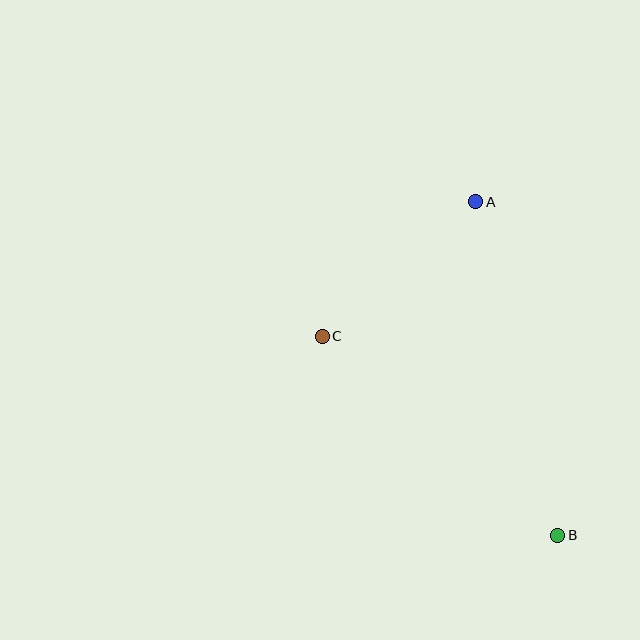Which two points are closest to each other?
Points A and C are closest to each other.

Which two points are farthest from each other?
Points A and B are farthest from each other.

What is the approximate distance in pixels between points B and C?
The distance between B and C is approximately 308 pixels.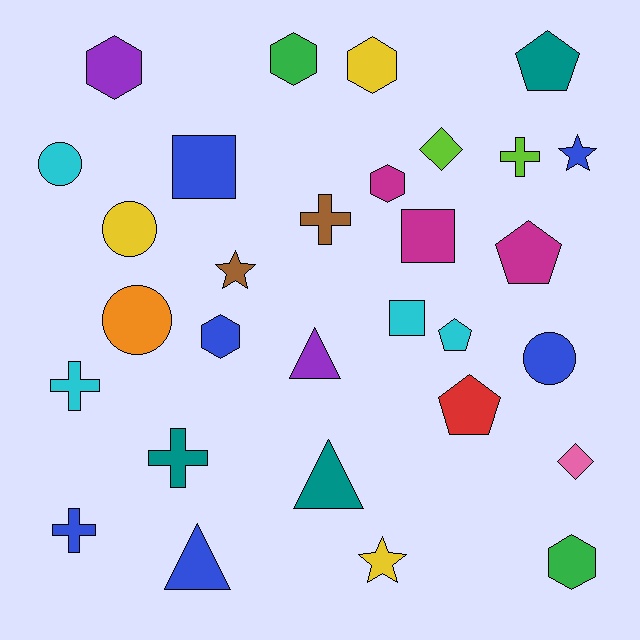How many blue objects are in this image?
There are 6 blue objects.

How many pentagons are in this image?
There are 4 pentagons.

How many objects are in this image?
There are 30 objects.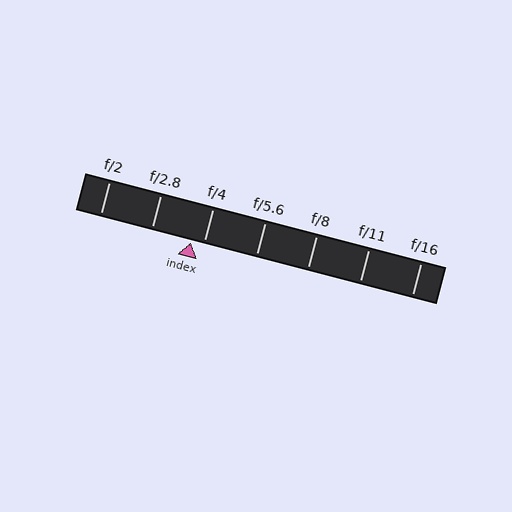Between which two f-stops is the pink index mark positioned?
The index mark is between f/2.8 and f/4.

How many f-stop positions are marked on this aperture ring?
There are 7 f-stop positions marked.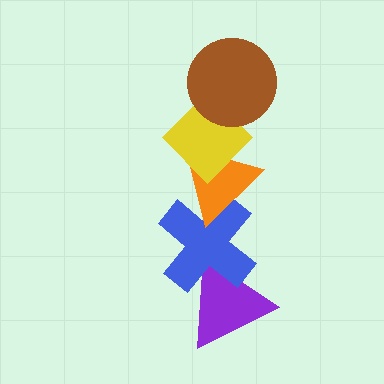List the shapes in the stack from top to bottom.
From top to bottom: the brown circle, the yellow diamond, the orange triangle, the blue cross, the purple triangle.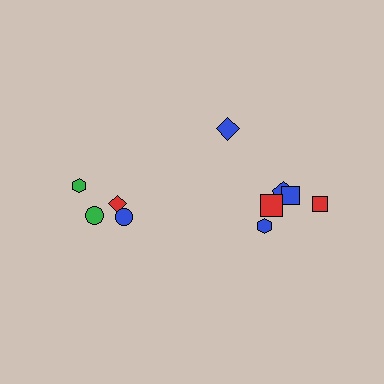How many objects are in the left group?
There are 4 objects.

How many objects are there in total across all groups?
There are 10 objects.